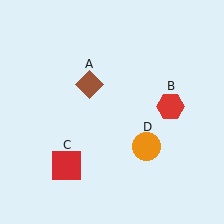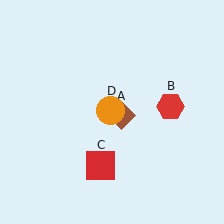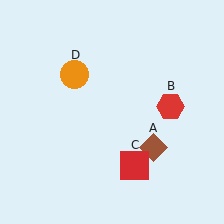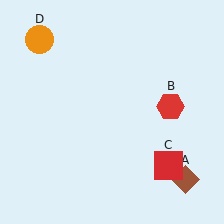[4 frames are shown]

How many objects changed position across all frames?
3 objects changed position: brown diamond (object A), red square (object C), orange circle (object D).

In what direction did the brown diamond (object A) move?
The brown diamond (object A) moved down and to the right.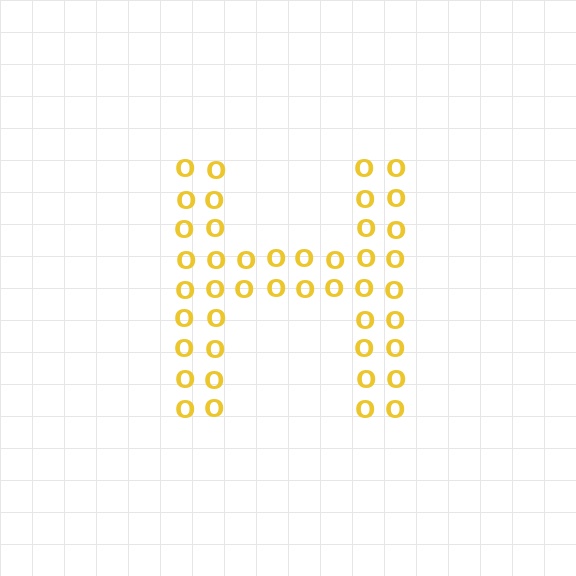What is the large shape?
The large shape is the letter H.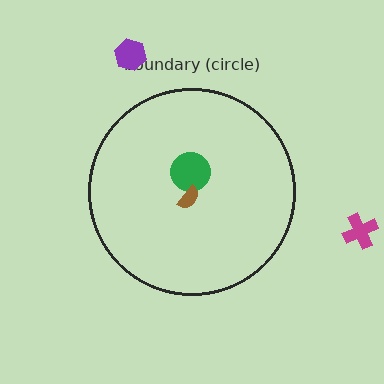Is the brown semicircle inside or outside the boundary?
Inside.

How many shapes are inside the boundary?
2 inside, 2 outside.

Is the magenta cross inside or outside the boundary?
Outside.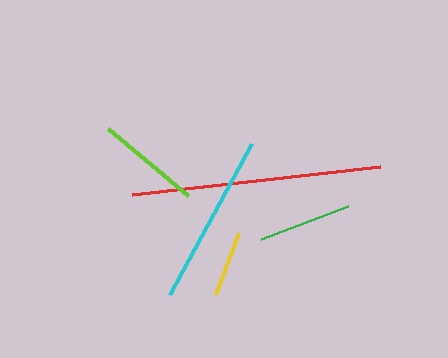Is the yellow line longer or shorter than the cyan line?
The cyan line is longer than the yellow line.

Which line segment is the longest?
The red line is the longest at approximately 250 pixels.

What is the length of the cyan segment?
The cyan segment is approximately 172 pixels long.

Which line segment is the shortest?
The yellow line is the shortest at approximately 66 pixels.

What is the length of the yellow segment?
The yellow segment is approximately 66 pixels long.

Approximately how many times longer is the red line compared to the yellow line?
The red line is approximately 3.8 times the length of the yellow line.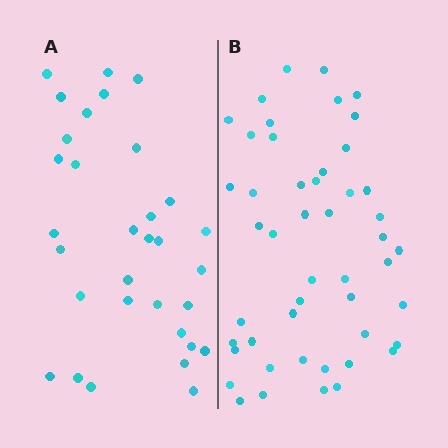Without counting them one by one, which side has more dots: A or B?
Region B (the right region) has more dots.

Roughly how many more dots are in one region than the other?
Region B has approximately 15 more dots than region A.